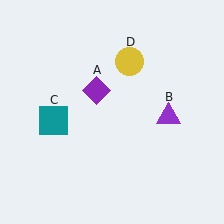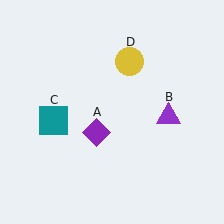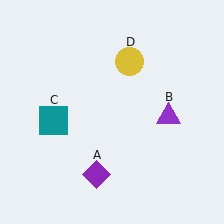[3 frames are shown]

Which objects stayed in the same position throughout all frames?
Purple triangle (object B) and teal square (object C) and yellow circle (object D) remained stationary.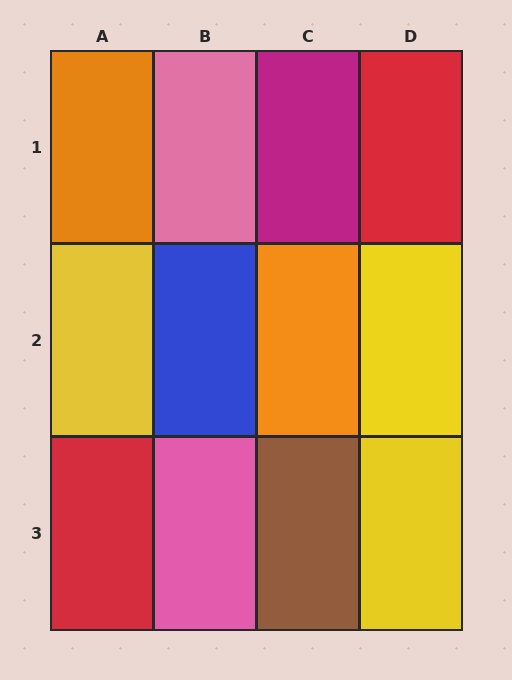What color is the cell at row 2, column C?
Orange.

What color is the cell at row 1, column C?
Magenta.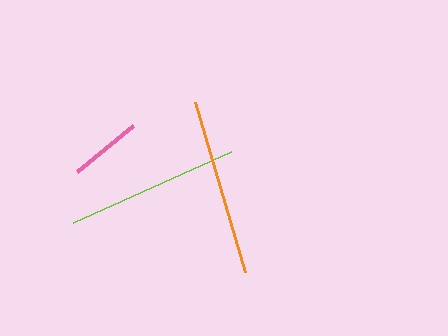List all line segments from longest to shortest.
From longest to shortest: orange, lime, pink.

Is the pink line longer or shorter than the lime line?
The lime line is longer than the pink line.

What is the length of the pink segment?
The pink segment is approximately 72 pixels long.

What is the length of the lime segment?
The lime segment is approximately 173 pixels long.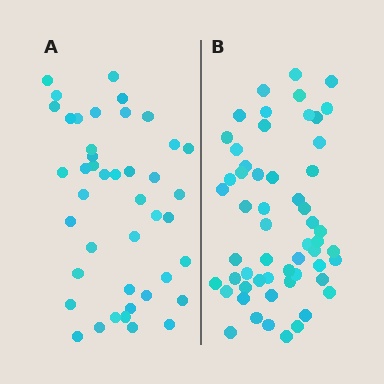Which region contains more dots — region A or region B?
Region B (the right region) has more dots.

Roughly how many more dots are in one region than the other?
Region B has approximately 15 more dots than region A.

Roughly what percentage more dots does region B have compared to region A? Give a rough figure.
About 30% more.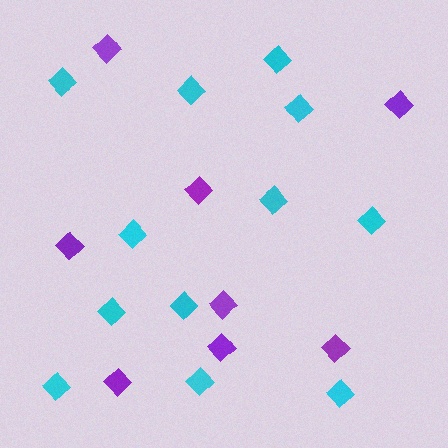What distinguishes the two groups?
There are 2 groups: one group of purple diamonds (8) and one group of cyan diamonds (12).